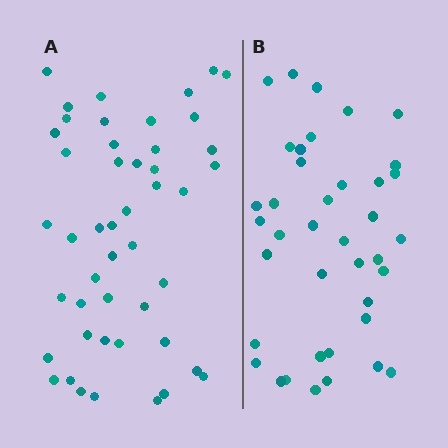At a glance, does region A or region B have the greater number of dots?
Region A (the left region) has more dots.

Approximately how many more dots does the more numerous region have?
Region A has roughly 8 or so more dots than region B.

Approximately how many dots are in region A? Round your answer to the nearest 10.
About 50 dots. (The exact count is 47, which rounds to 50.)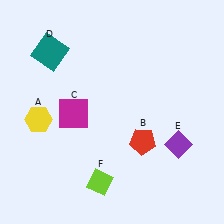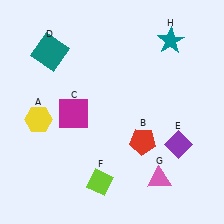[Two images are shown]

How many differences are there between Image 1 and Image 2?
There are 2 differences between the two images.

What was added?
A pink triangle (G), a teal star (H) were added in Image 2.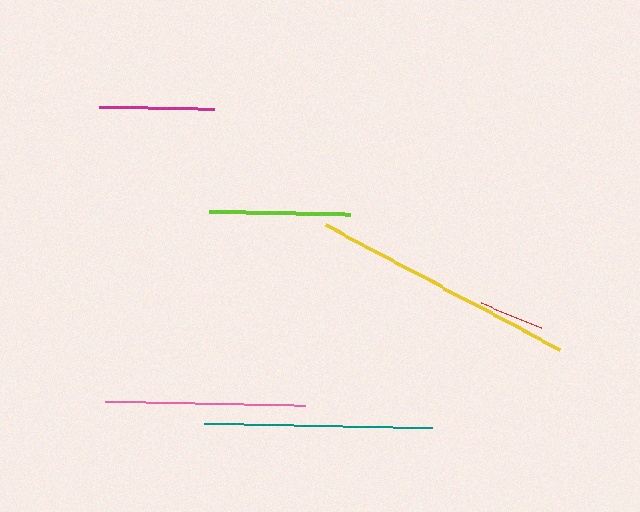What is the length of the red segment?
The red segment is approximately 64 pixels long.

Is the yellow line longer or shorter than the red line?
The yellow line is longer than the red line.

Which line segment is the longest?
The yellow line is the longest at approximately 266 pixels.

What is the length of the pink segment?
The pink segment is approximately 201 pixels long.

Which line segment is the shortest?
The red line is the shortest at approximately 64 pixels.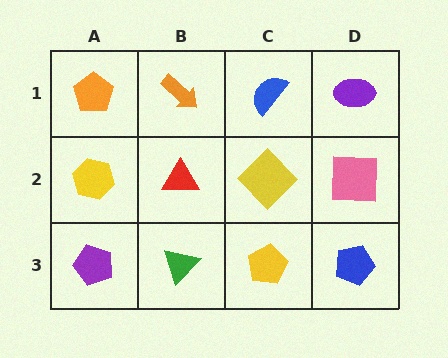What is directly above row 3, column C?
A yellow diamond.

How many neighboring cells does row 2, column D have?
3.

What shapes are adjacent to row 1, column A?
A yellow hexagon (row 2, column A), an orange arrow (row 1, column B).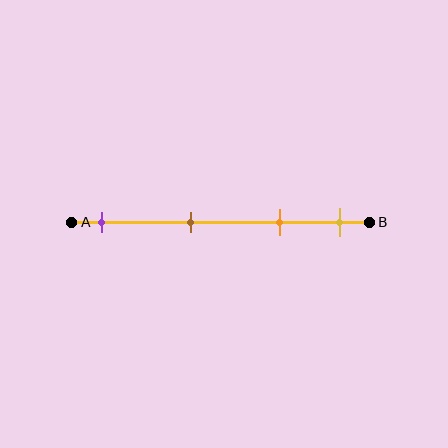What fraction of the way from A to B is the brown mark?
The brown mark is approximately 40% (0.4) of the way from A to B.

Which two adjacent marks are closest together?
The orange and yellow marks are the closest adjacent pair.